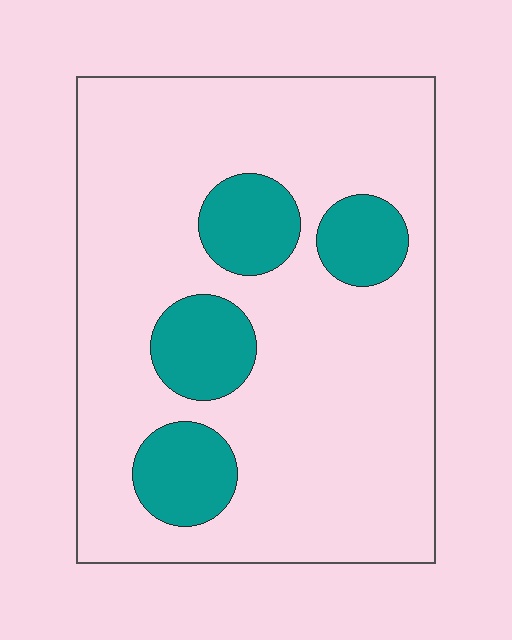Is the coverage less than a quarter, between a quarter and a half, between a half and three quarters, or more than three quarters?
Less than a quarter.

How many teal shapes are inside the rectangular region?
4.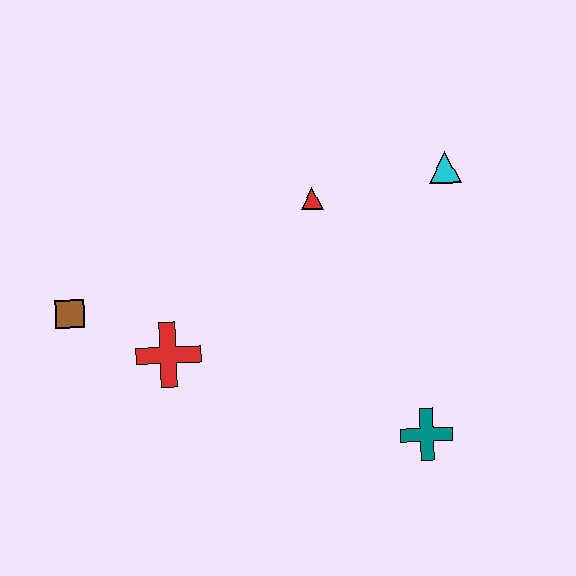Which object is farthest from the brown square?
The cyan triangle is farthest from the brown square.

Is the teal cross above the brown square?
No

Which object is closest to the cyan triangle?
The red triangle is closest to the cyan triangle.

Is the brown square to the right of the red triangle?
No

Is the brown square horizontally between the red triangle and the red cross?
No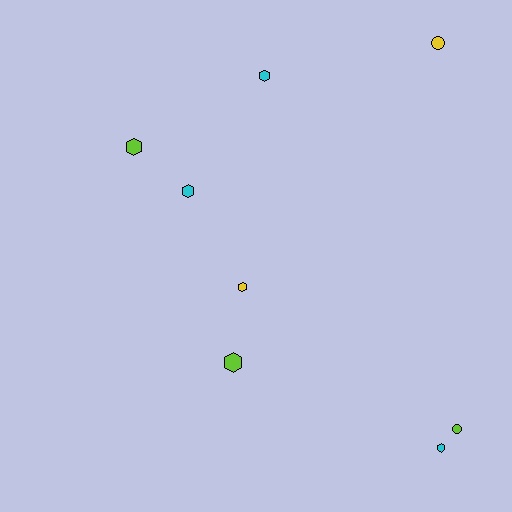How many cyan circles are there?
There are no cyan circles.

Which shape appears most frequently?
Hexagon, with 6 objects.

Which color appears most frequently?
Cyan, with 3 objects.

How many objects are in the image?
There are 8 objects.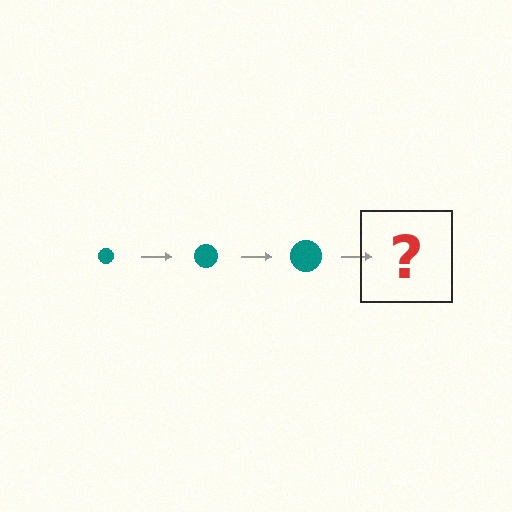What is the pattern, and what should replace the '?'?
The pattern is that the circle gets progressively larger each step. The '?' should be a teal circle, larger than the previous one.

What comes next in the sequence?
The next element should be a teal circle, larger than the previous one.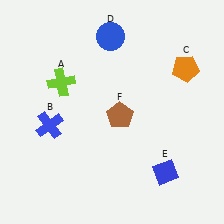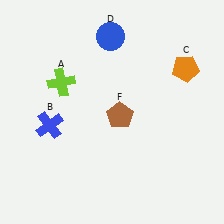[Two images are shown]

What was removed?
The blue diamond (E) was removed in Image 2.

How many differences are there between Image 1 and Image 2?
There is 1 difference between the two images.